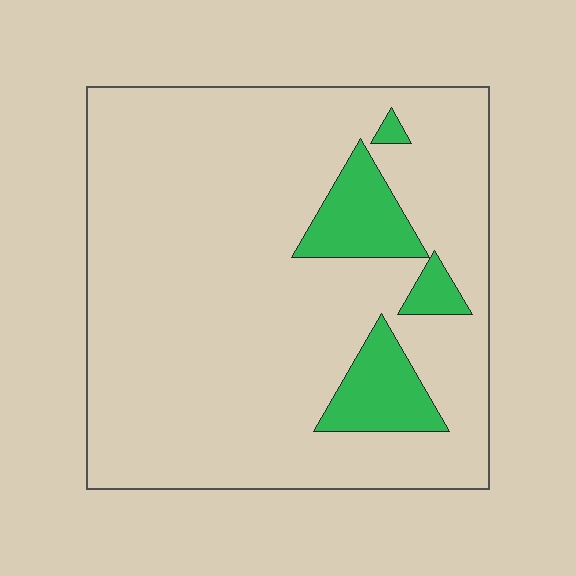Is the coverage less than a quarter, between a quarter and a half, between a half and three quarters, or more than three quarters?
Less than a quarter.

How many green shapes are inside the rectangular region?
4.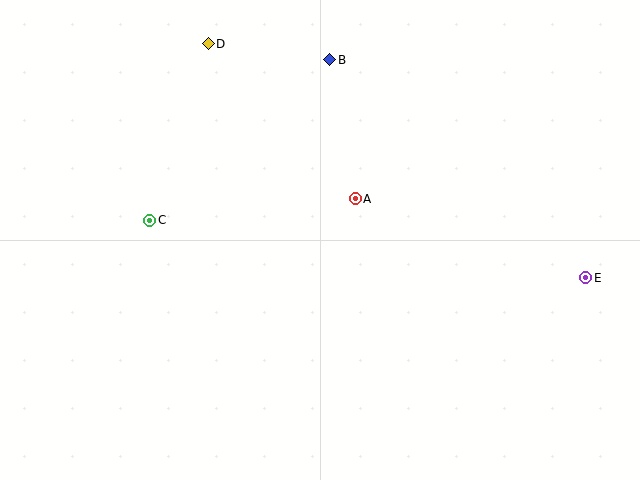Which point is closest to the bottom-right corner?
Point E is closest to the bottom-right corner.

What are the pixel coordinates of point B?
Point B is at (330, 60).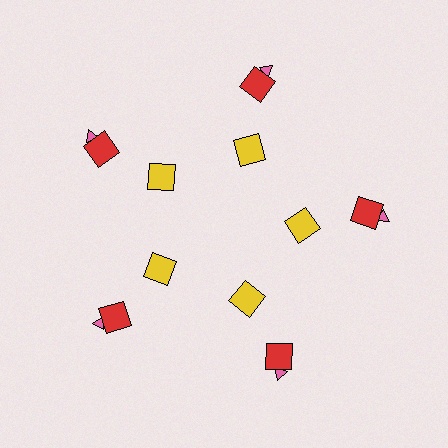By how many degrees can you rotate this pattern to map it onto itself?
The pattern maps onto itself every 72 degrees of rotation.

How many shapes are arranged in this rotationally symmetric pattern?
There are 15 shapes, arranged in 5 groups of 3.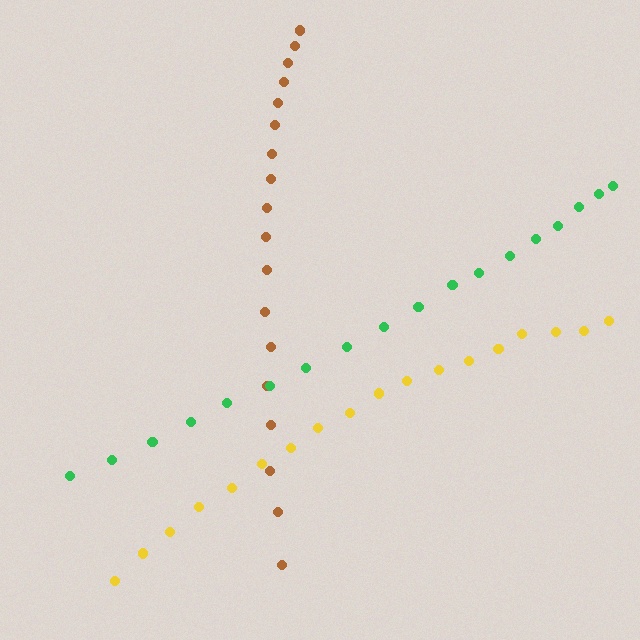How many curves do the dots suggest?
There are 3 distinct paths.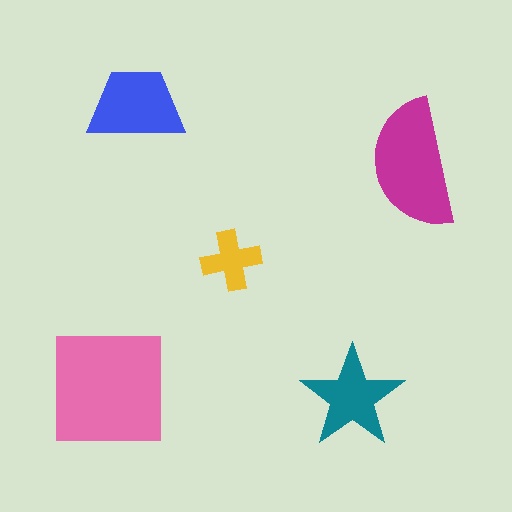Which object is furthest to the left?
The pink square is leftmost.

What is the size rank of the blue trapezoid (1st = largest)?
3rd.